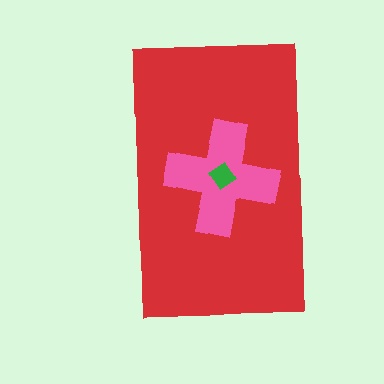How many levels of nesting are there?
3.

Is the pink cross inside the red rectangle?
Yes.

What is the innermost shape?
The green diamond.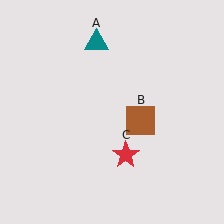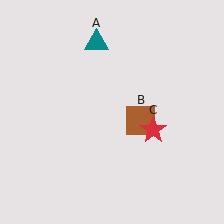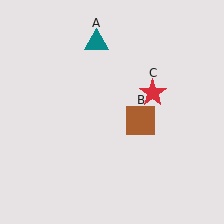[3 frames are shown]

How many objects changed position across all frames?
1 object changed position: red star (object C).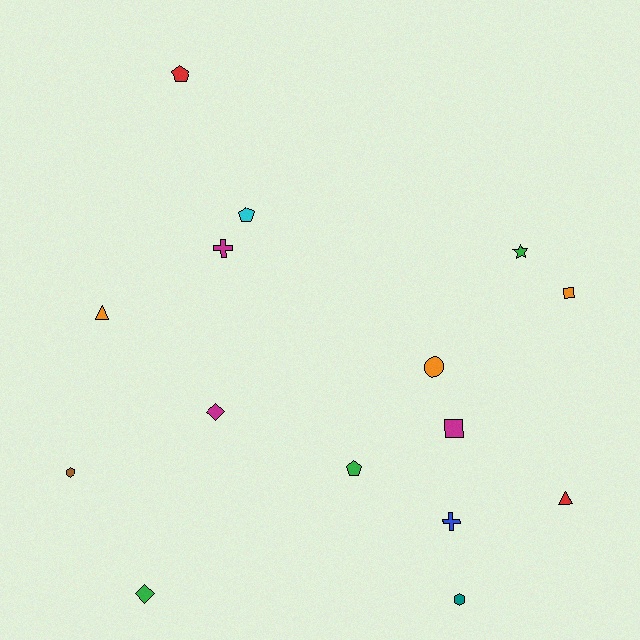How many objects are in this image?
There are 15 objects.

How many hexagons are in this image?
There are 2 hexagons.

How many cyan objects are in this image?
There is 1 cyan object.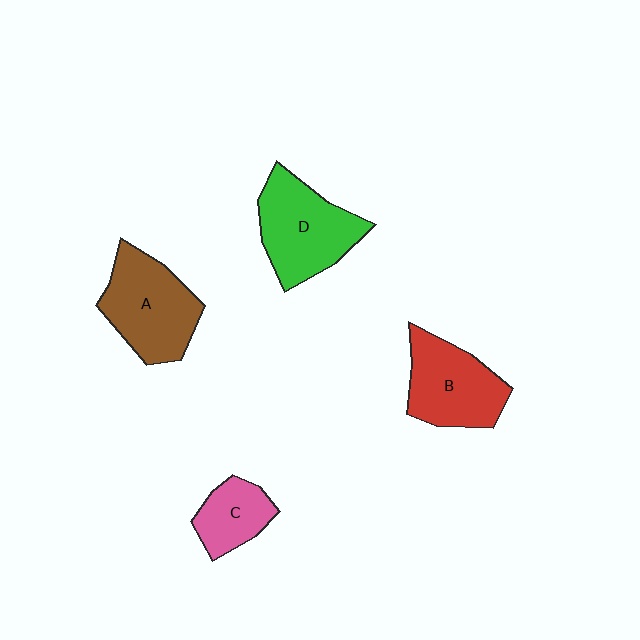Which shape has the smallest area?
Shape C (pink).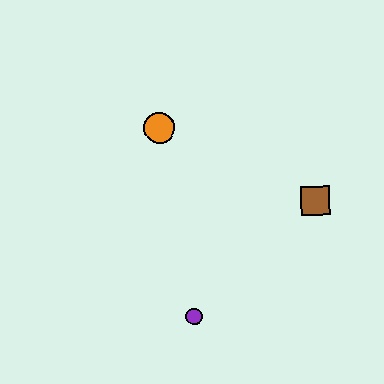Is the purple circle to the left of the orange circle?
No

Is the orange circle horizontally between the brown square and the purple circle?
No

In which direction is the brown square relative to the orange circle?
The brown square is to the right of the orange circle.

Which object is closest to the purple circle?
The brown square is closest to the purple circle.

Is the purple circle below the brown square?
Yes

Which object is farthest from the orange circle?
The purple circle is farthest from the orange circle.